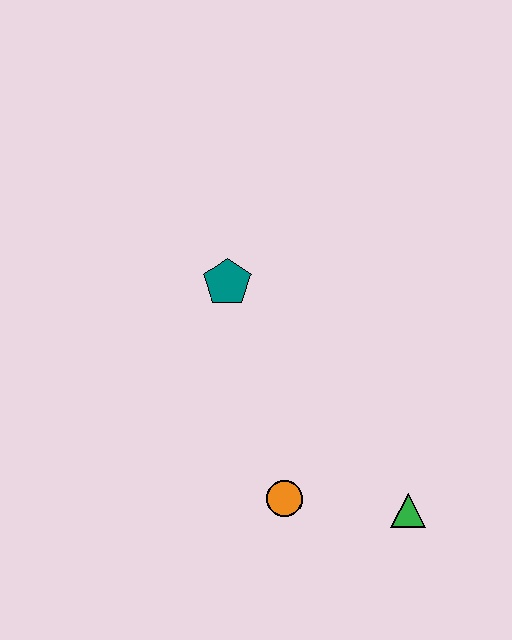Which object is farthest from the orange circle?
The teal pentagon is farthest from the orange circle.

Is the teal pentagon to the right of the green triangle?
No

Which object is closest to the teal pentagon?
The orange circle is closest to the teal pentagon.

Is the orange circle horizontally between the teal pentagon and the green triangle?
Yes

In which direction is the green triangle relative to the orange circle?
The green triangle is to the right of the orange circle.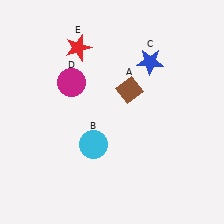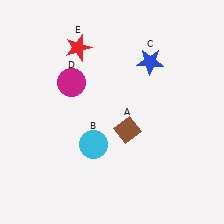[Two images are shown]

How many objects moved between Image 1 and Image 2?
1 object moved between the two images.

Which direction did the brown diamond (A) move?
The brown diamond (A) moved down.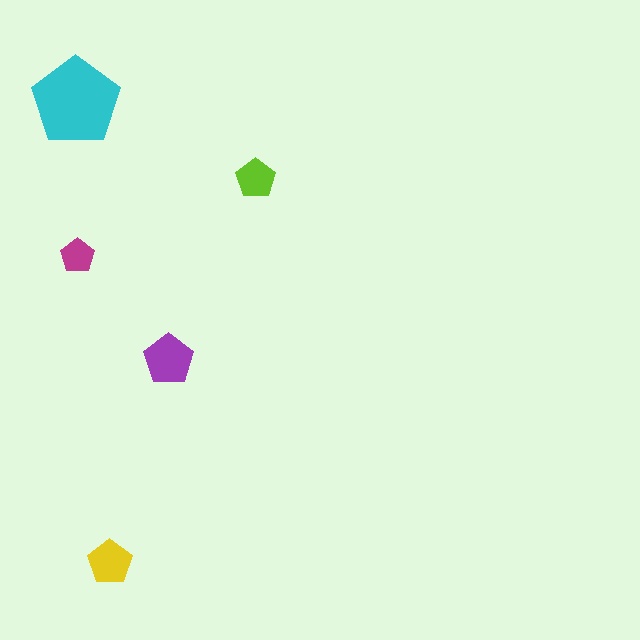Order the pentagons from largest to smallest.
the cyan one, the purple one, the yellow one, the lime one, the magenta one.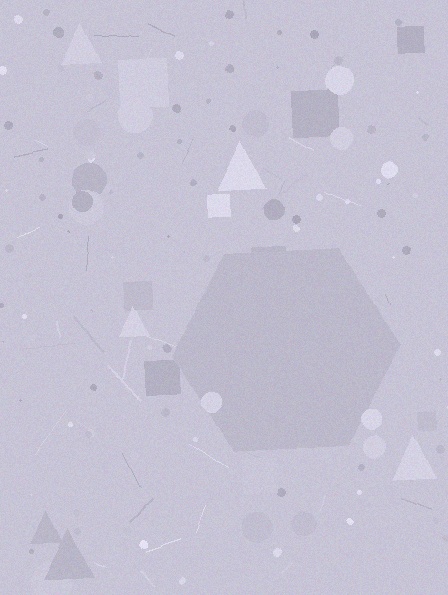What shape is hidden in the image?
A hexagon is hidden in the image.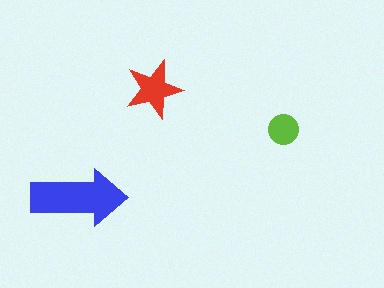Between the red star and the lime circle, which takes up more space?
The red star.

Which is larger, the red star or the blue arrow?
The blue arrow.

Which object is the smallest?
The lime circle.